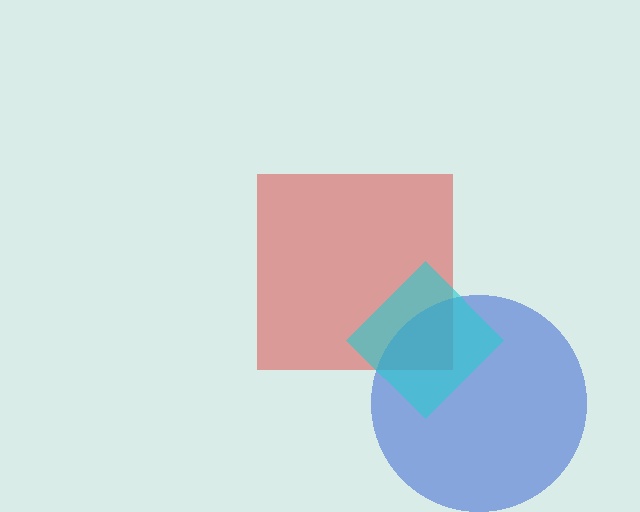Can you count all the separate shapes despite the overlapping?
Yes, there are 3 separate shapes.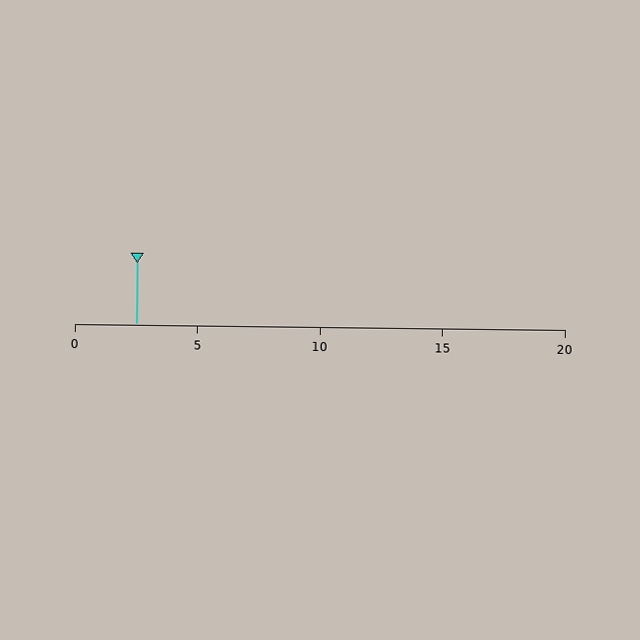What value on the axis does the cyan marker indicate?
The marker indicates approximately 2.5.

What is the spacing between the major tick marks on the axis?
The major ticks are spaced 5 apart.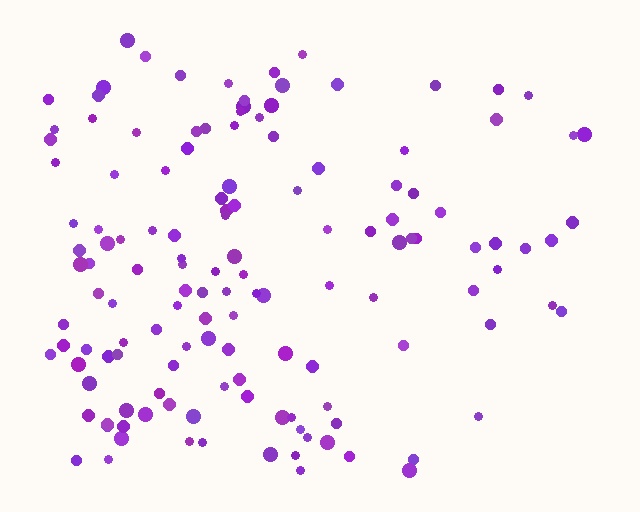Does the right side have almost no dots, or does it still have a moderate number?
Still a moderate number, just noticeably fewer than the left.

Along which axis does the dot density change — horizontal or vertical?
Horizontal.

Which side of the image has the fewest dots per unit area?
The right.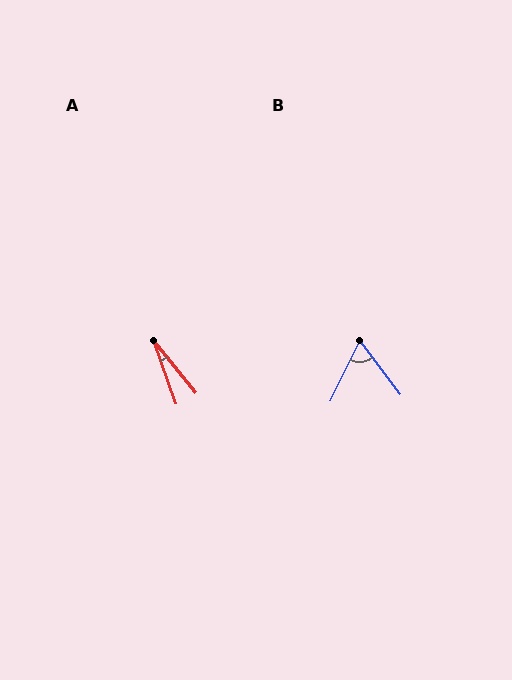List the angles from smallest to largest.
A (19°), B (62°).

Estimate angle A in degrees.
Approximately 19 degrees.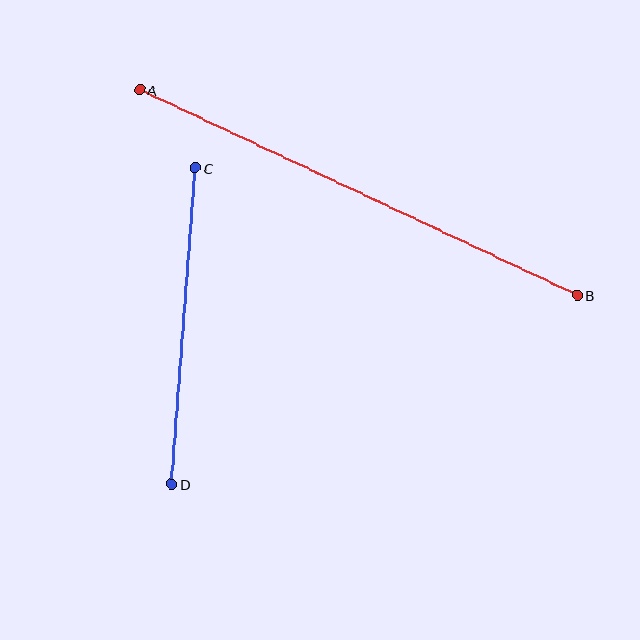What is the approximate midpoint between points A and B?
The midpoint is at approximately (358, 193) pixels.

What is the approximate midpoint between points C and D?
The midpoint is at approximately (183, 326) pixels.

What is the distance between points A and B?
The distance is approximately 484 pixels.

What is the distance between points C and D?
The distance is approximately 317 pixels.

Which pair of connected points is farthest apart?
Points A and B are farthest apart.